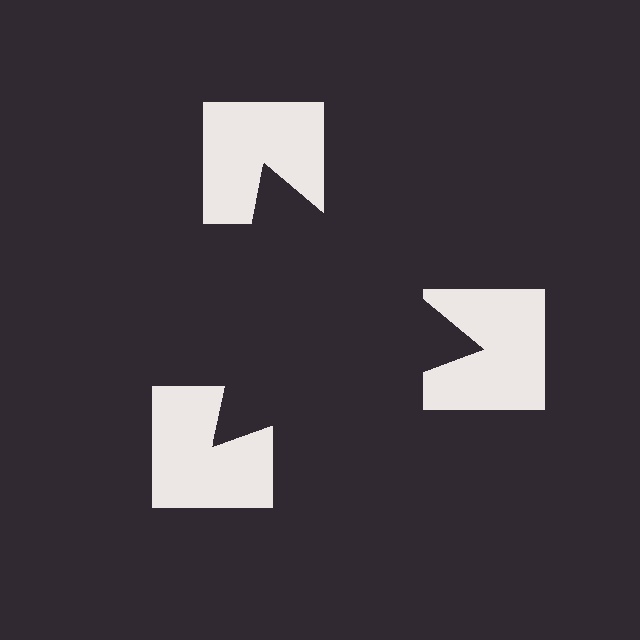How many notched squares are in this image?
There are 3 — one at each vertex of the illusory triangle.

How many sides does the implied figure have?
3 sides.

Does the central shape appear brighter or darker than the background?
It typically appears slightly darker than the background, even though no actual brightness change is drawn.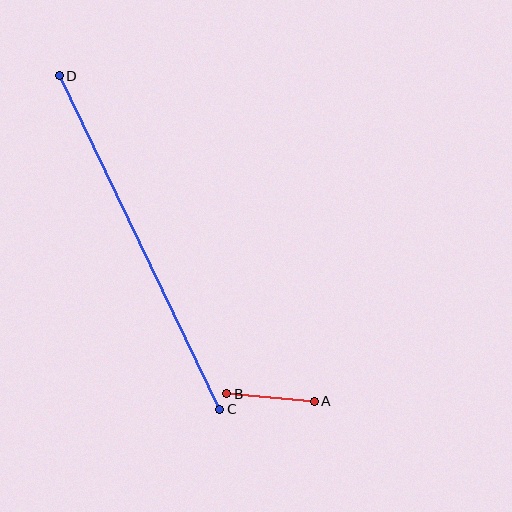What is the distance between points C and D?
The distance is approximately 370 pixels.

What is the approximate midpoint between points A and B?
The midpoint is at approximately (271, 398) pixels.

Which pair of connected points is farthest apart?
Points C and D are farthest apart.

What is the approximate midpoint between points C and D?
The midpoint is at approximately (140, 242) pixels.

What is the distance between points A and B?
The distance is approximately 88 pixels.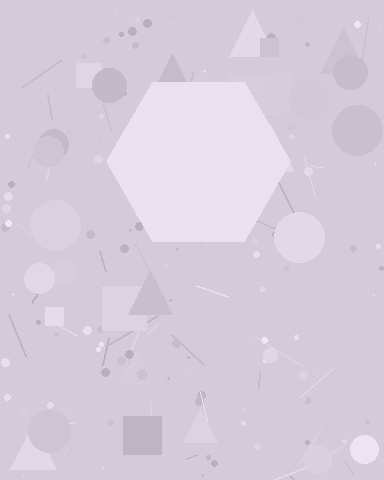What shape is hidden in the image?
A hexagon is hidden in the image.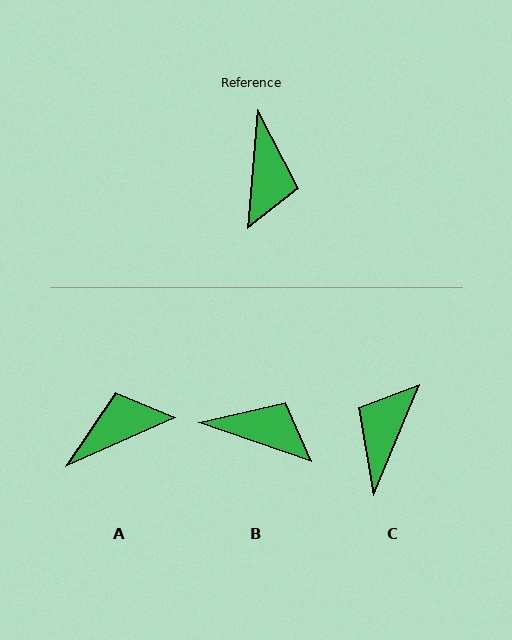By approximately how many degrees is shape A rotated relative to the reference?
Approximately 119 degrees counter-clockwise.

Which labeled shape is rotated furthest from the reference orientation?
C, about 163 degrees away.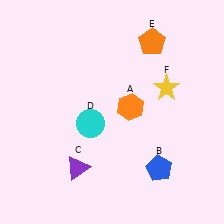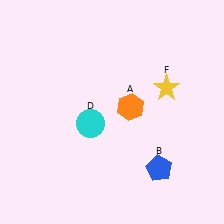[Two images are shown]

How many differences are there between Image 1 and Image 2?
There are 2 differences between the two images.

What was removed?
The orange pentagon (E), the purple triangle (C) were removed in Image 2.